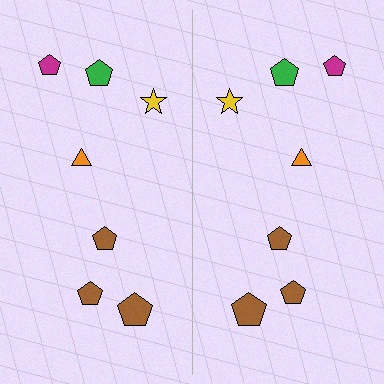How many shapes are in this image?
There are 14 shapes in this image.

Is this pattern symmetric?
Yes, this pattern has bilateral (reflection) symmetry.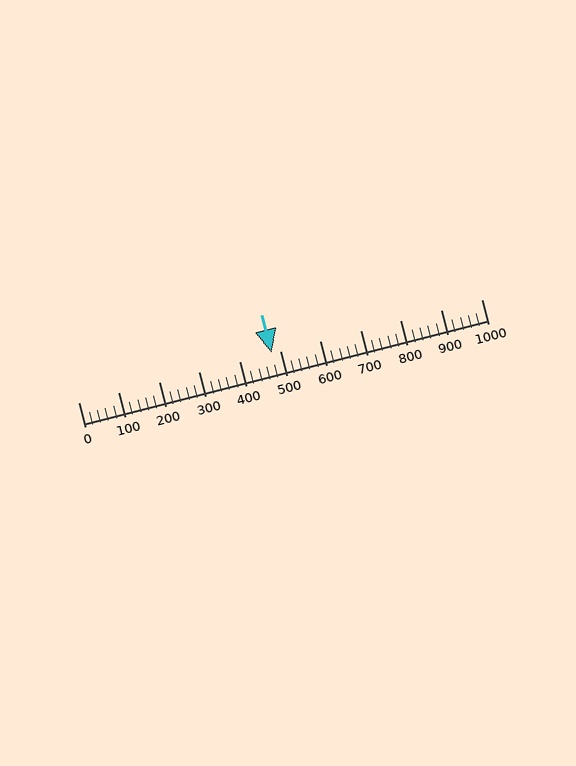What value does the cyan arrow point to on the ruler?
The cyan arrow points to approximately 480.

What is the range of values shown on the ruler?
The ruler shows values from 0 to 1000.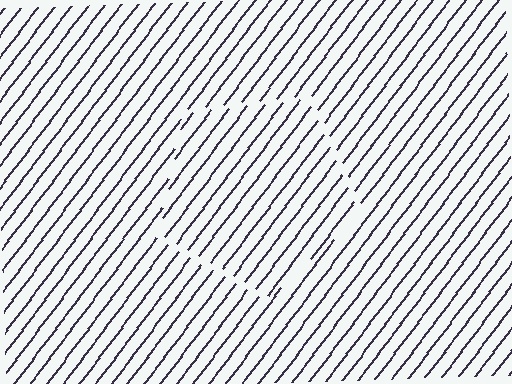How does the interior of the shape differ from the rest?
The interior of the shape contains the same grating, shifted by half a period — the contour is defined by the phase discontinuity where line-ends from the inner and outer gratings abut.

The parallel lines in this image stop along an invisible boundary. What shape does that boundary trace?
An illusory pentagon. The interior of the shape contains the same grating, shifted by half a period — the contour is defined by the phase discontinuity where line-ends from the inner and outer gratings abut.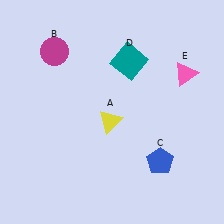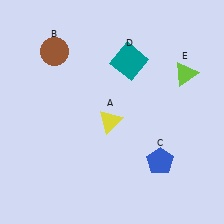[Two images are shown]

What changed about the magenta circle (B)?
In Image 1, B is magenta. In Image 2, it changed to brown.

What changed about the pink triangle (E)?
In Image 1, E is pink. In Image 2, it changed to lime.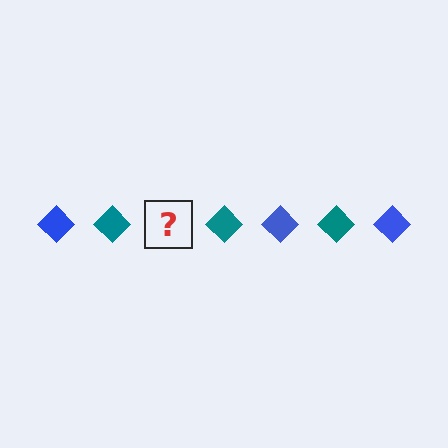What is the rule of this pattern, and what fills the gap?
The rule is that the pattern cycles through blue, teal diamonds. The gap should be filled with a blue diamond.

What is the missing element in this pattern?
The missing element is a blue diamond.